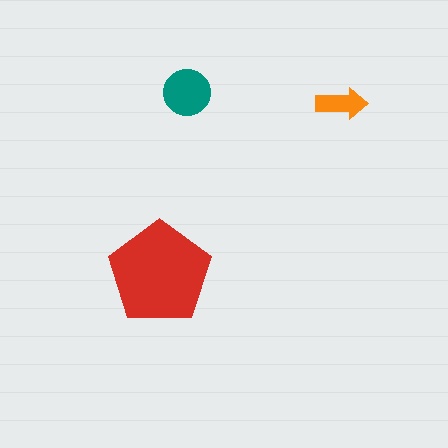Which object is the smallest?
The orange arrow.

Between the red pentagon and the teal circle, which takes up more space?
The red pentagon.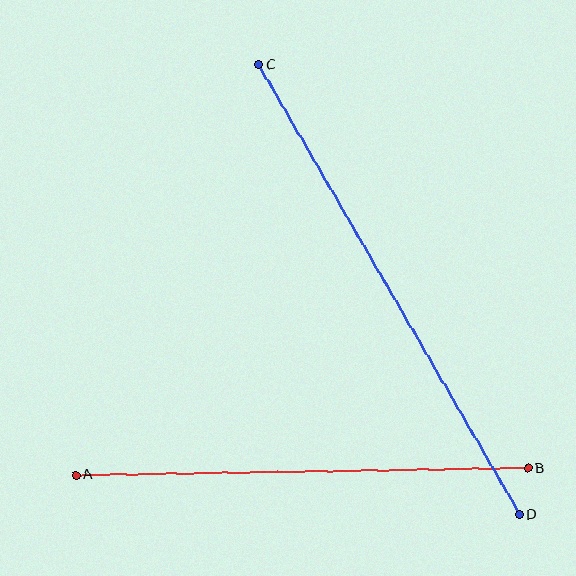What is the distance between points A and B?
The distance is approximately 452 pixels.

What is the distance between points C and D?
The distance is approximately 520 pixels.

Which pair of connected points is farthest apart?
Points C and D are farthest apart.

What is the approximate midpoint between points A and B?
The midpoint is at approximately (302, 472) pixels.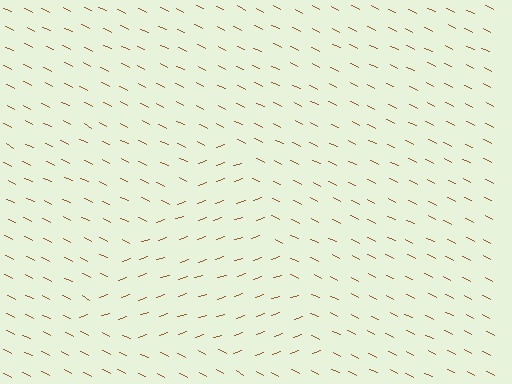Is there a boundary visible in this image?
Yes, there is a texture boundary formed by a change in line orientation.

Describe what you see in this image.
The image is filled with small brown line segments. A triangle region in the image has lines oriented differently from the surrounding lines, creating a visible texture boundary.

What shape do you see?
I see a triangle.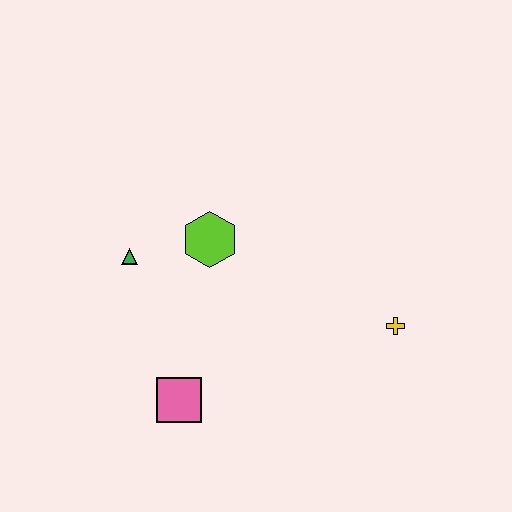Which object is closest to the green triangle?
The lime hexagon is closest to the green triangle.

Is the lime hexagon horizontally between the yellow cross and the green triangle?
Yes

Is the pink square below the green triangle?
Yes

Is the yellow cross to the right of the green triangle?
Yes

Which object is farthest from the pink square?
The yellow cross is farthest from the pink square.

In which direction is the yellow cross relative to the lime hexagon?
The yellow cross is to the right of the lime hexagon.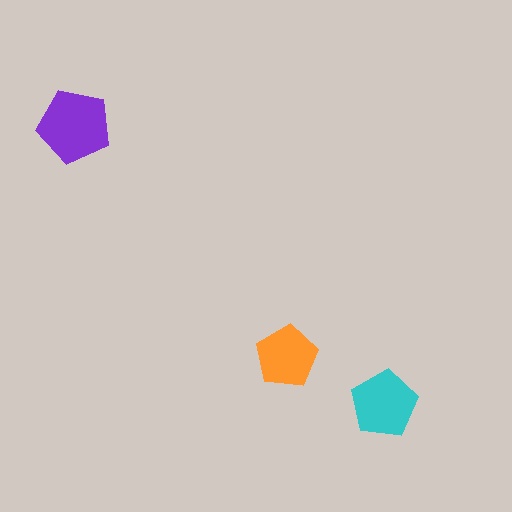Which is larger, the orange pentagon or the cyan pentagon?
The cyan one.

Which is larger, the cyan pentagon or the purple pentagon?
The purple one.